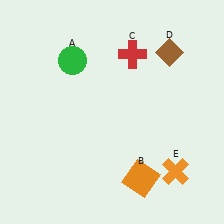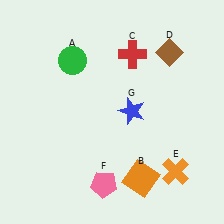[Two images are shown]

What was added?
A pink pentagon (F), a blue star (G) were added in Image 2.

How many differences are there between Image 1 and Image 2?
There are 2 differences between the two images.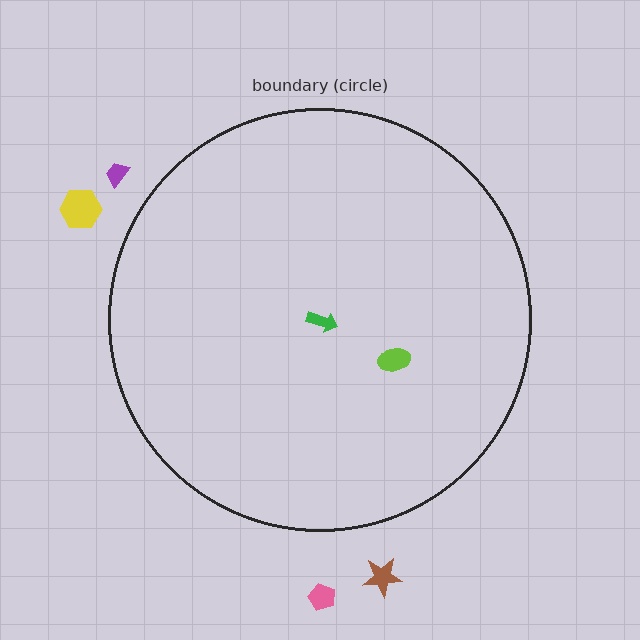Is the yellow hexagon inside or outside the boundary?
Outside.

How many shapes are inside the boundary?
2 inside, 4 outside.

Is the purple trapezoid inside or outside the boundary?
Outside.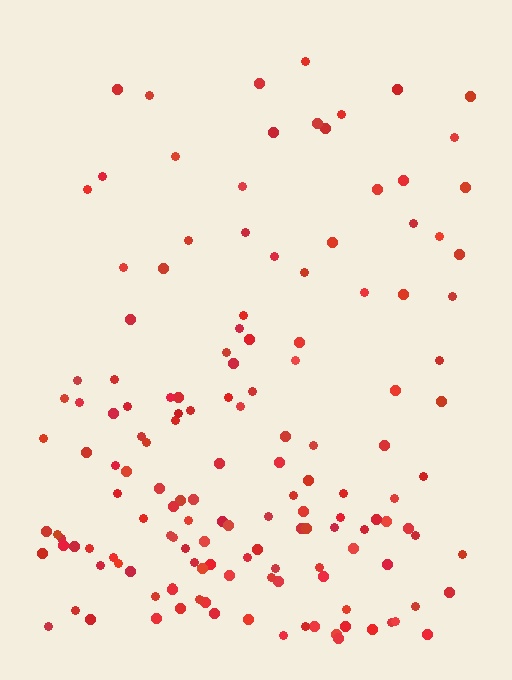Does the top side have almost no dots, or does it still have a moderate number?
Still a moderate number, just noticeably fewer than the bottom.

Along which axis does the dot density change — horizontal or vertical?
Vertical.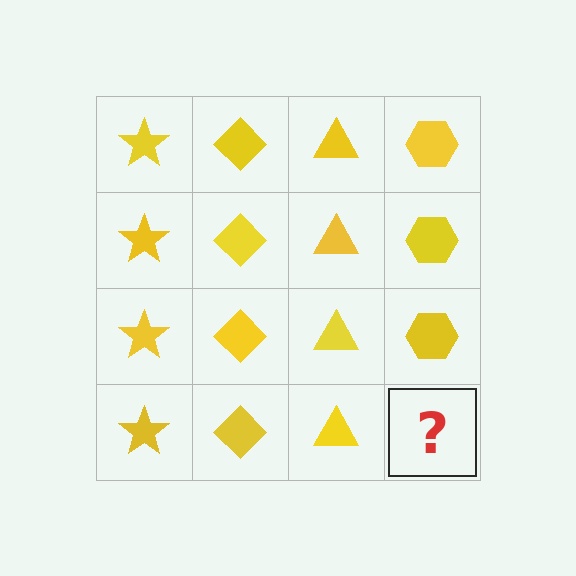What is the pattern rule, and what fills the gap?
The rule is that each column has a consistent shape. The gap should be filled with a yellow hexagon.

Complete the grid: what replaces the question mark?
The question mark should be replaced with a yellow hexagon.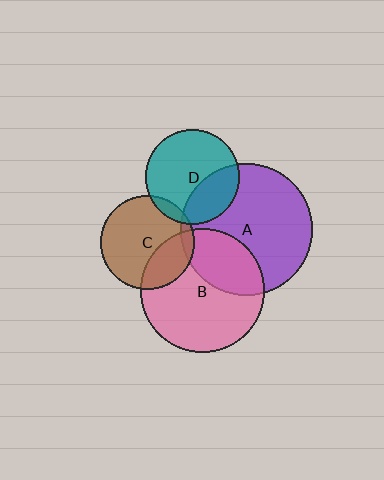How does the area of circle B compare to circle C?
Approximately 1.7 times.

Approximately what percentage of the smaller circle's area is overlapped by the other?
Approximately 30%.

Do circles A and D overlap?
Yes.